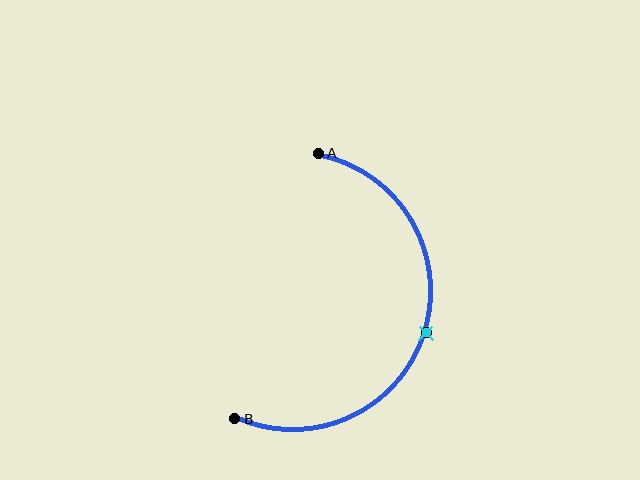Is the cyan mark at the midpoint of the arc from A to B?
Yes. The cyan mark lies on the arc at equal arc-length from both A and B — it is the arc midpoint.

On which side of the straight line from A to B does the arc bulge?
The arc bulges to the right of the straight line connecting A and B.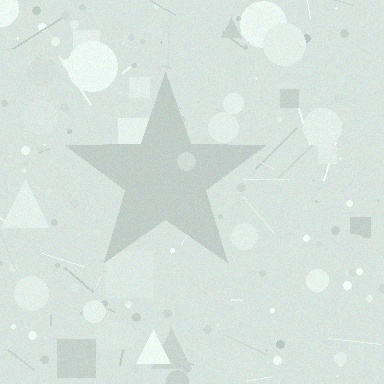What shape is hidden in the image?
A star is hidden in the image.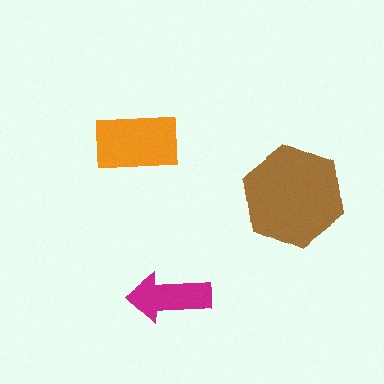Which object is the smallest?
The magenta arrow.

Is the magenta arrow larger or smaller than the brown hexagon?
Smaller.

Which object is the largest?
The brown hexagon.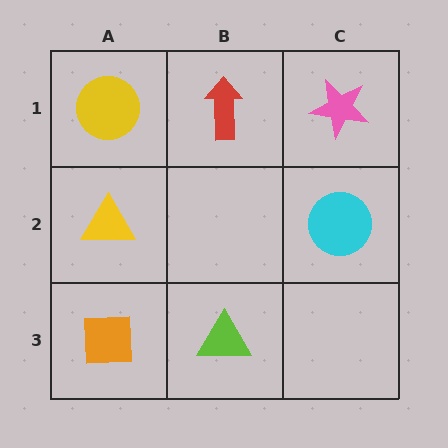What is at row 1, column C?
A pink star.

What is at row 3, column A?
An orange square.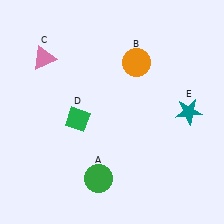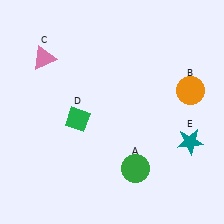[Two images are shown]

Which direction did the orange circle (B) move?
The orange circle (B) moved right.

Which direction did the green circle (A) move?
The green circle (A) moved right.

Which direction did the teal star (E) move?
The teal star (E) moved down.